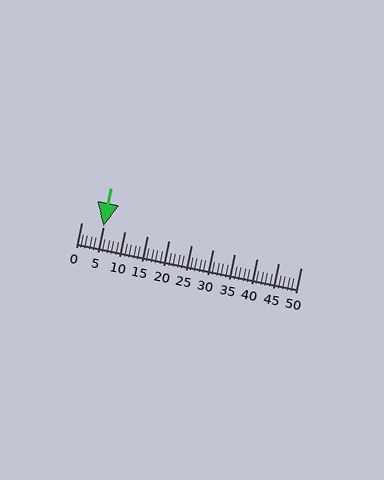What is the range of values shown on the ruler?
The ruler shows values from 0 to 50.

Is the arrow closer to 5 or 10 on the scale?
The arrow is closer to 5.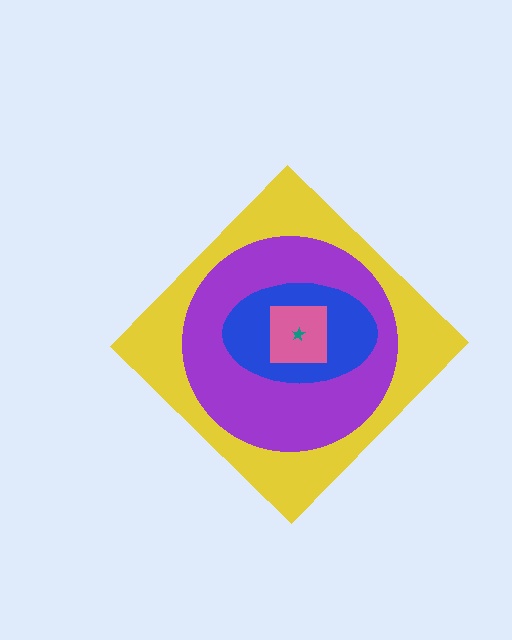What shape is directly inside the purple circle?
The blue ellipse.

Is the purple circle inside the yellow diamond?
Yes.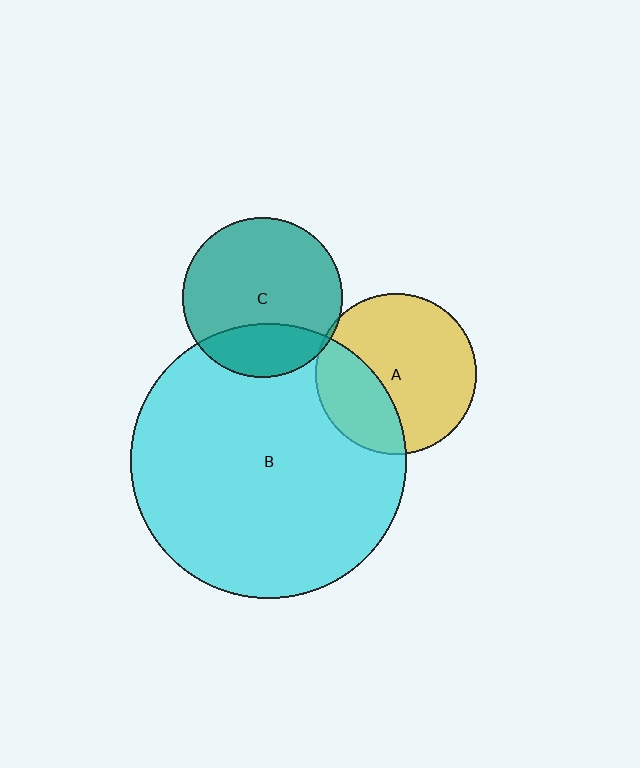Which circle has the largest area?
Circle B (cyan).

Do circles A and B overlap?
Yes.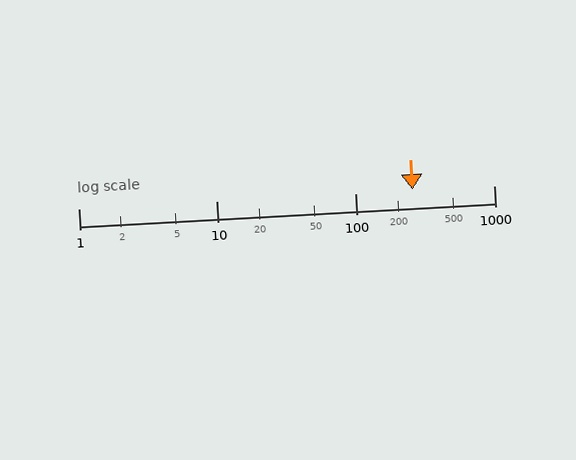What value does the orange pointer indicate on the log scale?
The pointer indicates approximately 260.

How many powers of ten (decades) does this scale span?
The scale spans 3 decades, from 1 to 1000.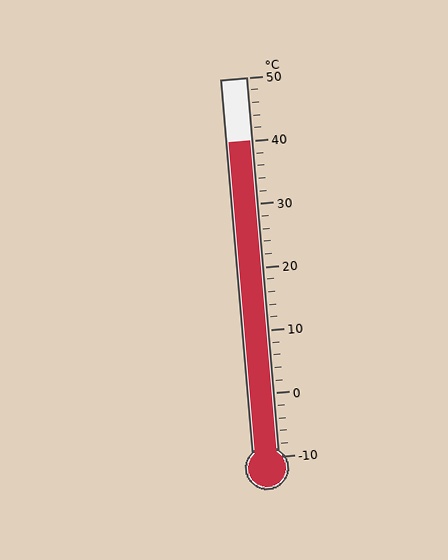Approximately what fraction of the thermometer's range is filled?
The thermometer is filled to approximately 85% of its range.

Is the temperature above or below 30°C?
The temperature is above 30°C.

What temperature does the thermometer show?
The thermometer shows approximately 40°C.